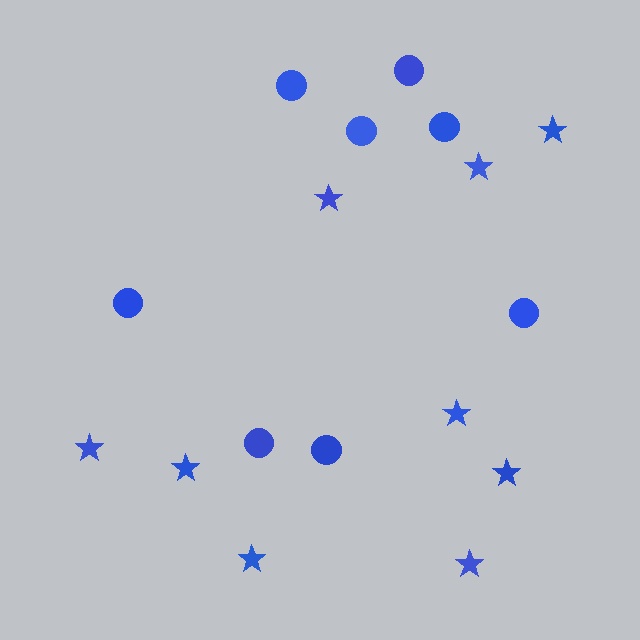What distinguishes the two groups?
There are 2 groups: one group of circles (8) and one group of stars (9).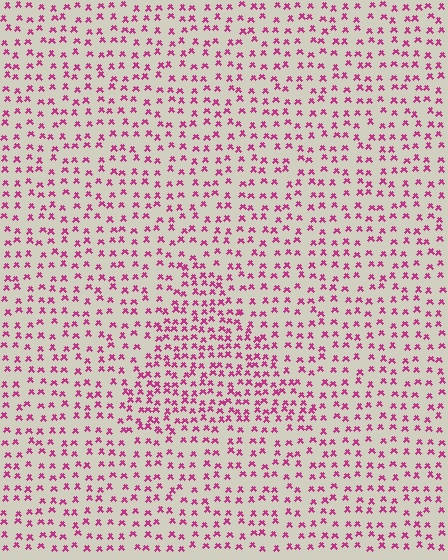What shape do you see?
I see a triangle.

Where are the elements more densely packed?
The elements are more densely packed inside the triangle boundary.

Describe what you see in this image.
The image contains small magenta elements arranged at two different densities. A triangle-shaped region is visible where the elements are more densely packed than the surrounding area.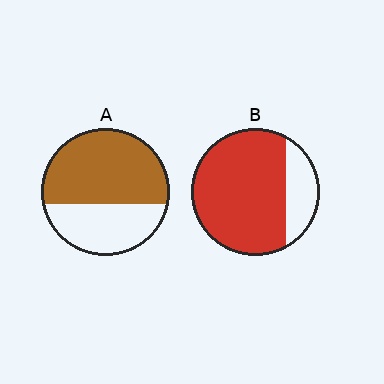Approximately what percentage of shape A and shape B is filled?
A is approximately 60% and B is approximately 80%.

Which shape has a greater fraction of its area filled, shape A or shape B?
Shape B.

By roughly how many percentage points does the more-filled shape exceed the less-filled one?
By roughly 15 percentage points (B over A).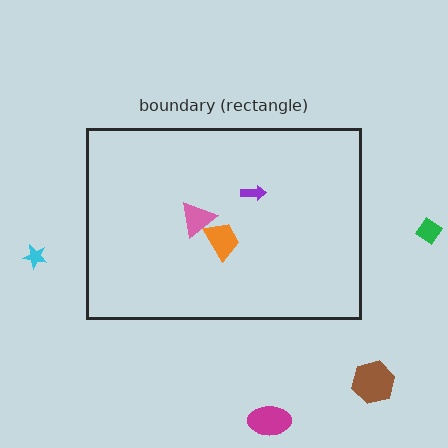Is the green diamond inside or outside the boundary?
Outside.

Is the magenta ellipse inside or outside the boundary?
Outside.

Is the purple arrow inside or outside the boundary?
Inside.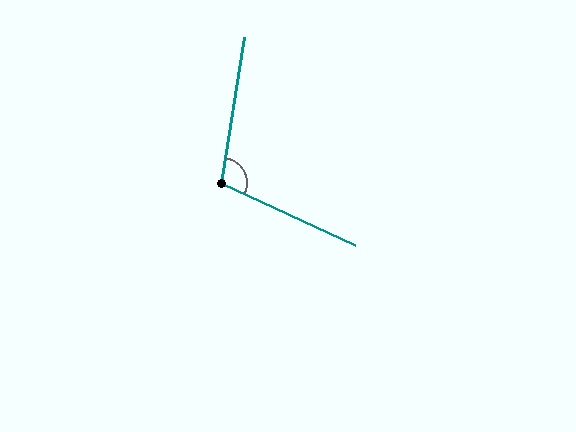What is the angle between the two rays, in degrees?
Approximately 106 degrees.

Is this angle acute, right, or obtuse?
It is obtuse.